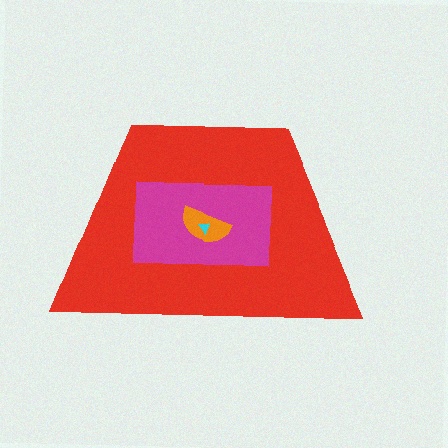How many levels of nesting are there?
4.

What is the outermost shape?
The red trapezoid.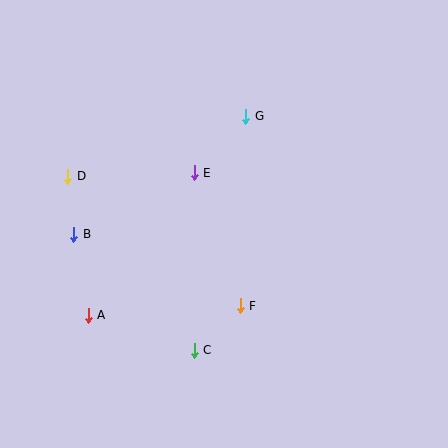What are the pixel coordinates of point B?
Point B is at (74, 234).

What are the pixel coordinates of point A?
Point A is at (88, 315).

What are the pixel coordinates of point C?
Point C is at (194, 351).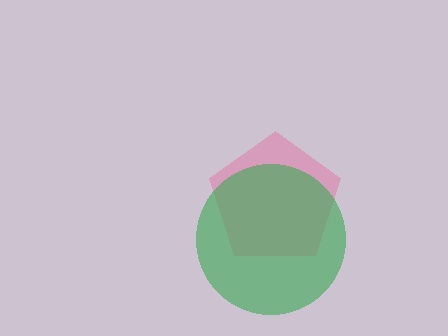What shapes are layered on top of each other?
The layered shapes are: a pink pentagon, a green circle.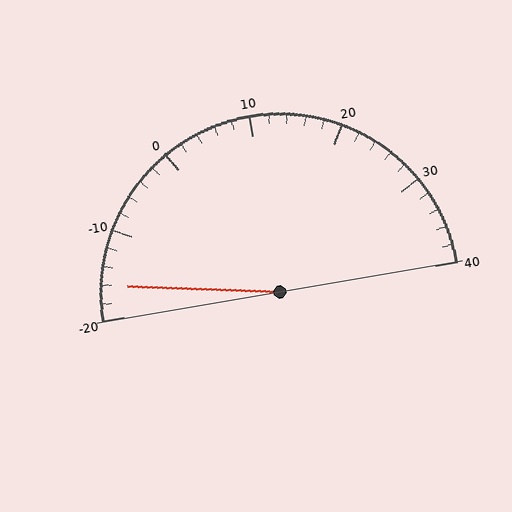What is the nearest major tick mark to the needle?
The nearest major tick mark is -20.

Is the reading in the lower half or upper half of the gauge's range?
The reading is in the lower half of the range (-20 to 40).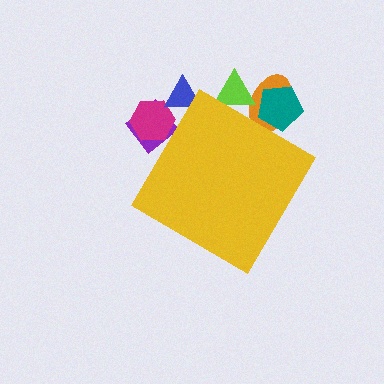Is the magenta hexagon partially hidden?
Yes, the magenta hexagon is partially hidden behind the yellow diamond.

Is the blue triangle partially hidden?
Yes, the blue triangle is partially hidden behind the yellow diamond.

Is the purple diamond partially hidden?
Yes, the purple diamond is partially hidden behind the yellow diamond.